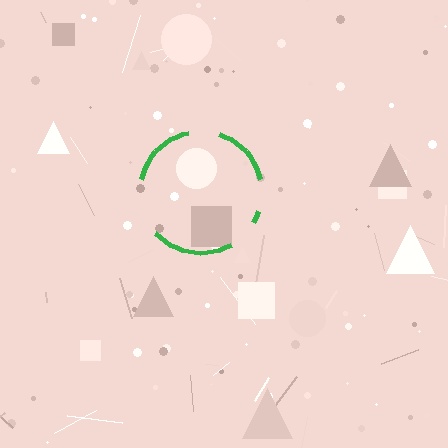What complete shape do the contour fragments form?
The contour fragments form a circle.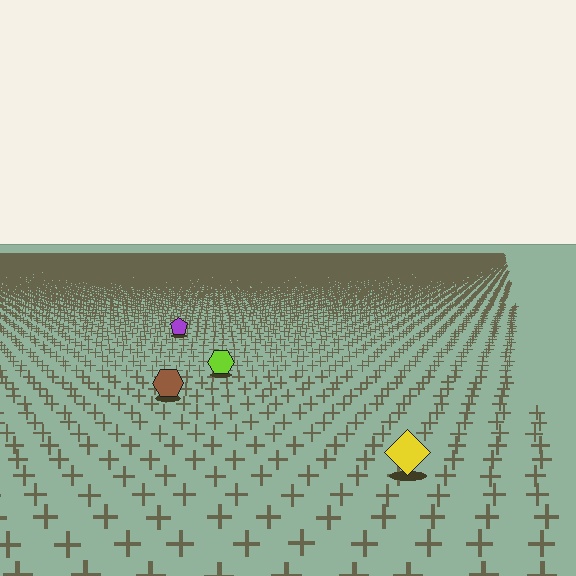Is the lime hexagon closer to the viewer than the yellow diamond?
No. The yellow diamond is closer — you can tell from the texture gradient: the ground texture is coarser near it.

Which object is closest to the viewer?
The yellow diamond is closest. The texture marks near it are larger and more spread out.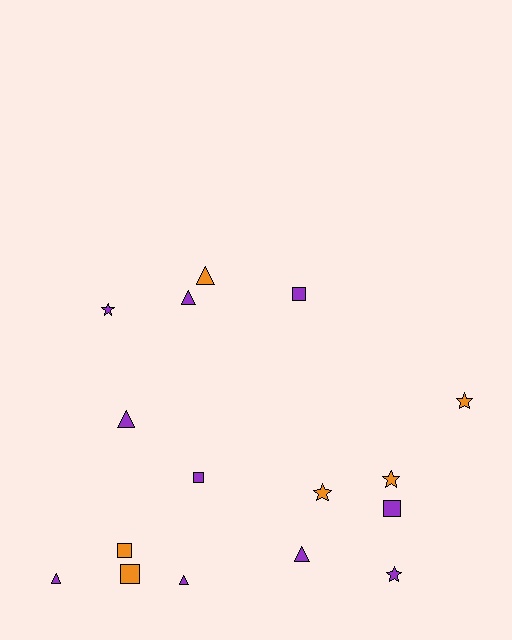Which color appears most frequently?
Purple, with 10 objects.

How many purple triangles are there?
There are 5 purple triangles.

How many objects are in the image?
There are 16 objects.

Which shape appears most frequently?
Triangle, with 6 objects.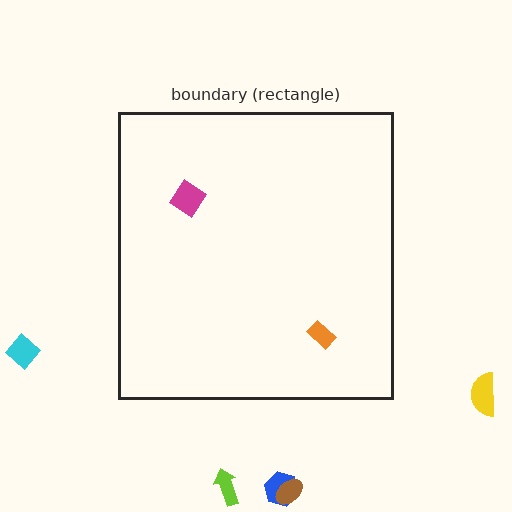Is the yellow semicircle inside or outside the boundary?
Outside.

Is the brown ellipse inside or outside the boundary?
Outside.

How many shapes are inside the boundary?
2 inside, 5 outside.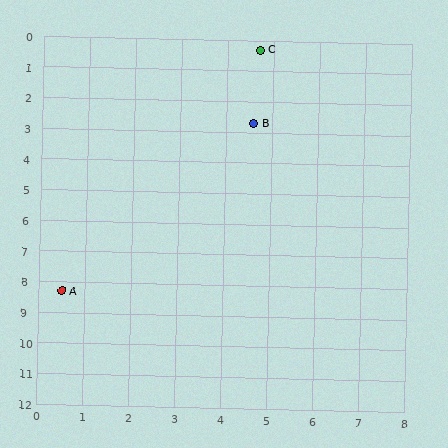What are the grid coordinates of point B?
Point B is at approximately (4.6, 2.7).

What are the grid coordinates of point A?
Point A is at approximately (0.5, 8.3).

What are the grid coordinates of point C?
Point C is at approximately (4.7, 0.3).